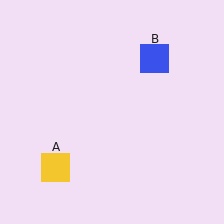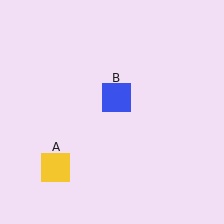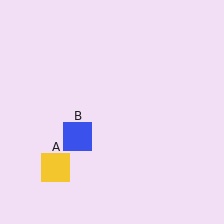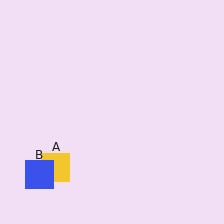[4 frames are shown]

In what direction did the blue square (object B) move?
The blue square (object B) moved down and to the left.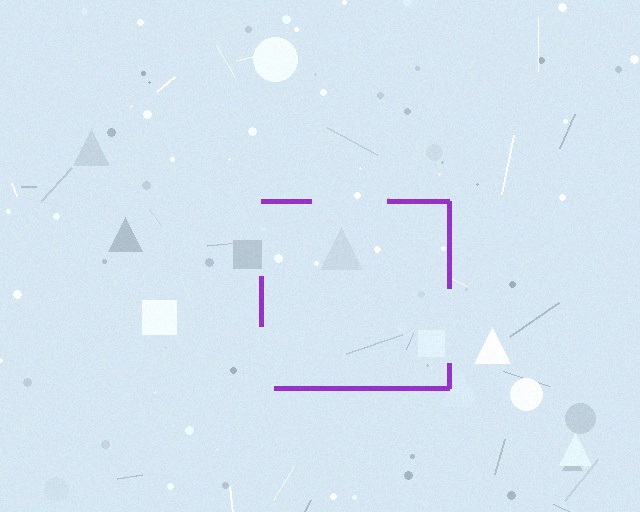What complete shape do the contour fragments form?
The contour fragments form a square.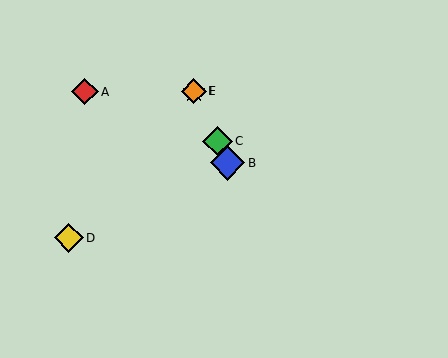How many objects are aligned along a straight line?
4 objects (B, C, E, F) are aligned along a straight line.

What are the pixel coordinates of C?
Object C is at (218, 141).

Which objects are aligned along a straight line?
Objects B, C, E, F are aligned along a straight line.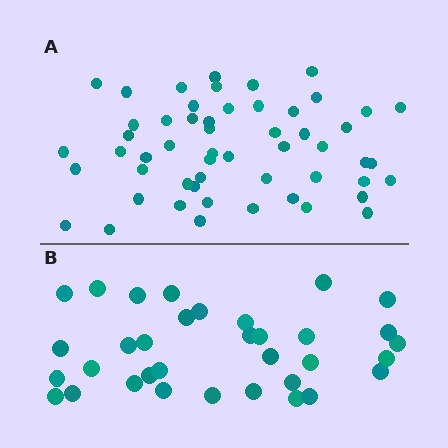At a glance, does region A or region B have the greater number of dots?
Region A (the top region) has more dots.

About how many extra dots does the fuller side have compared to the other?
Region A has approximately 20 more dots than region B.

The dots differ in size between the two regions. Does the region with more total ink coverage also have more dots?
No. Region B has more total ink coverage because its dots are larger, but region A actually contains more individual dots. Total area can be misleading — the number of items is what matters here.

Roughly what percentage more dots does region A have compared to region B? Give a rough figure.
About 60% more.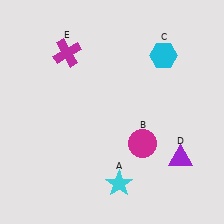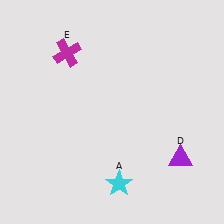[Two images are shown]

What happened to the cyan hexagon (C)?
The cyan hexagon (C) was removed in Image 2. It was in the top-right area of Image 1.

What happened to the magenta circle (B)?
The magenta circle (B) was removed in Image 2. It was in the bottom-right area of Image 1.